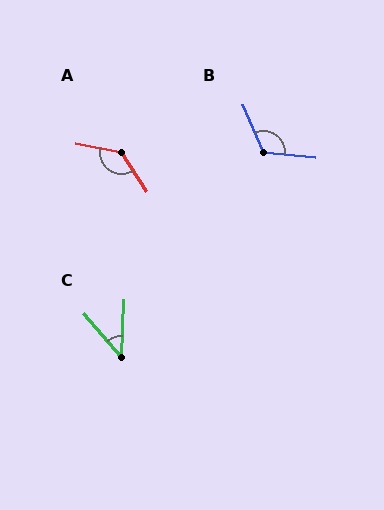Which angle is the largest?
A, at approximately 134 degrees.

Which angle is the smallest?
C, at approximately 43 degrees.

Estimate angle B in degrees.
Approximately 119 degrees.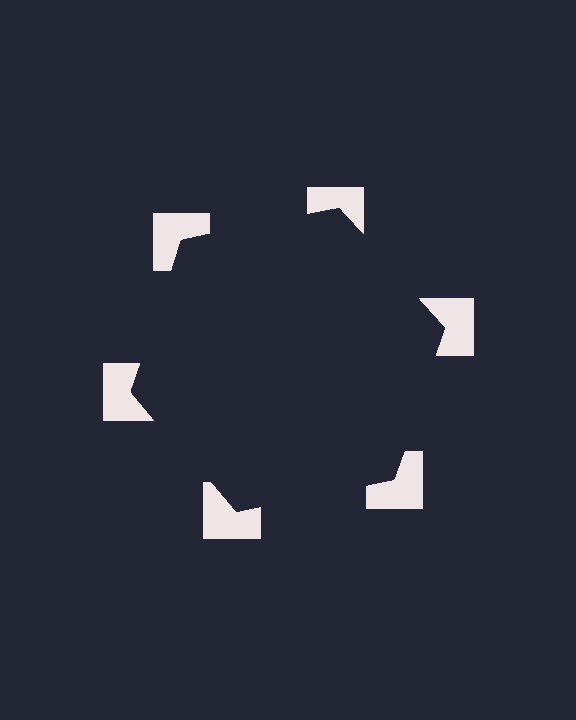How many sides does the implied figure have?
6 sides.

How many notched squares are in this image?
There are 6 — one at each vertex of the illusory hexagon.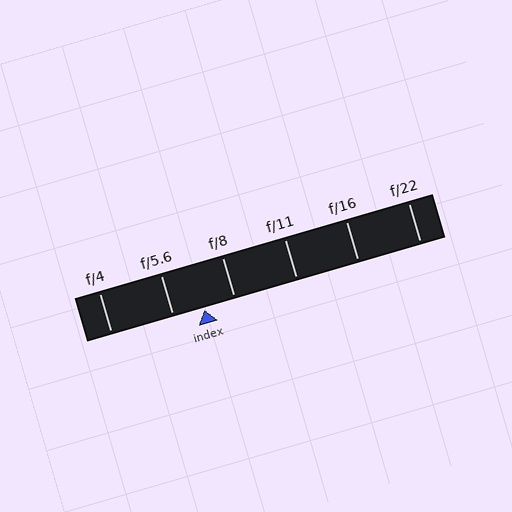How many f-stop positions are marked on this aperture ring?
There are 6 f-stop positions marked.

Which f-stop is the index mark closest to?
The index mark is closest to f/5.6.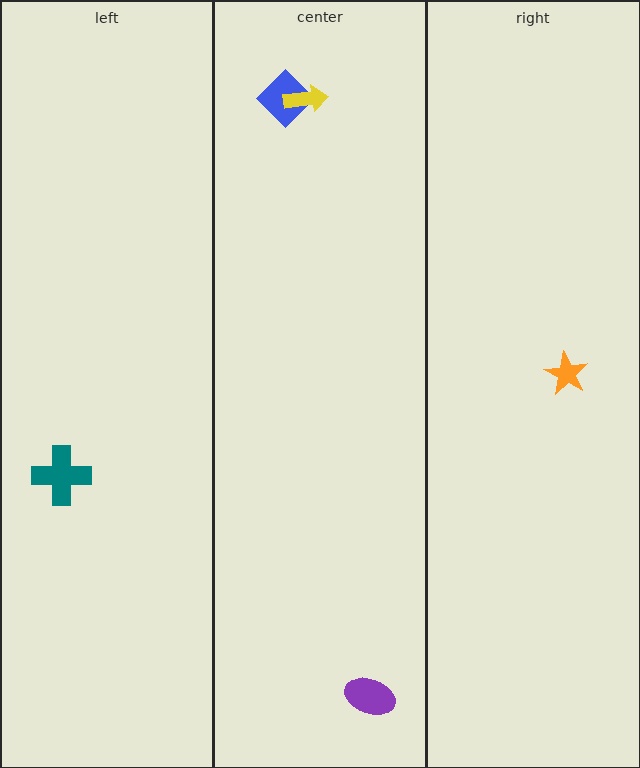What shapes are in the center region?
The blue diamond, the purple ellipse, the yellow arrow.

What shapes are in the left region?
The teal cross.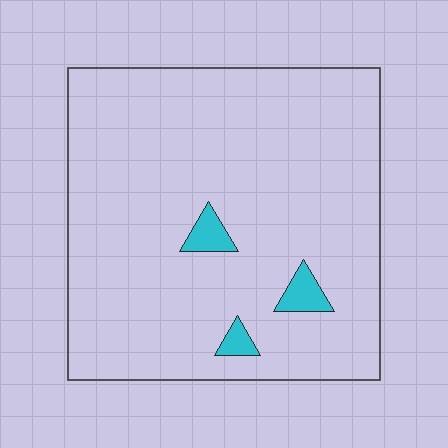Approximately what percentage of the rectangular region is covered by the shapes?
Approximately 5%.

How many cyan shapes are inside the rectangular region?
3.